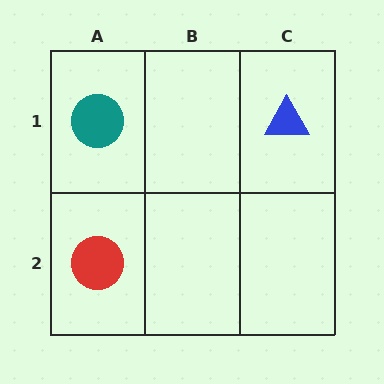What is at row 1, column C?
A blue triangle.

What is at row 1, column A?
A teal circle.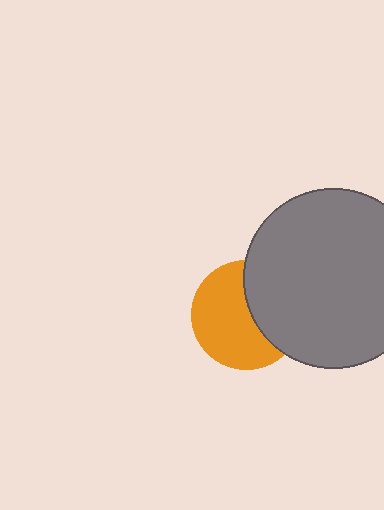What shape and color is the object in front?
The object in front is a gray circle.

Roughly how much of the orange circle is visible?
About half of it is visible (roughly 61%).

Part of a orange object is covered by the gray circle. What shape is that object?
It is a circle.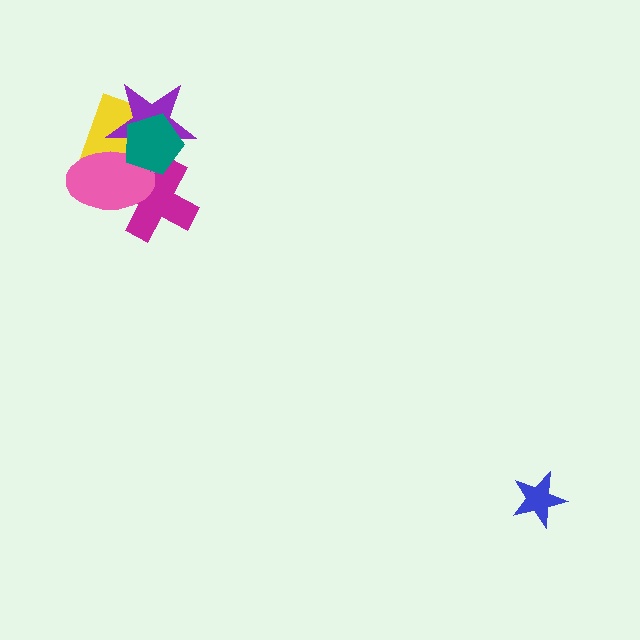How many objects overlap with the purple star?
5 objects overlap with the purple star.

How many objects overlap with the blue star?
0 objects overlap with the blue star.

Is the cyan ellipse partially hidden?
Yes, it is partially covered by another shape.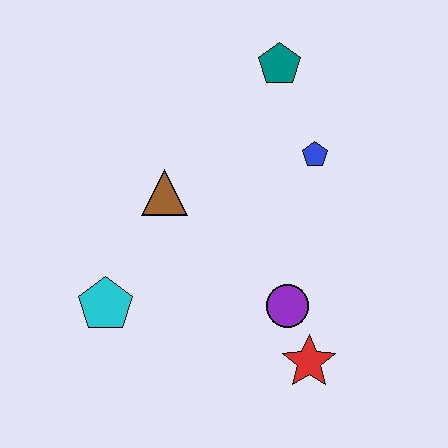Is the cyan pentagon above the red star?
Yes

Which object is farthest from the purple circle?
The teal pentagon is farthest from the purple circle.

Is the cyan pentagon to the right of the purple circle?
No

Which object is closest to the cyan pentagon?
The brown triangle is closest to the cyan pentagon.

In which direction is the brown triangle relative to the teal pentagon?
The brown triangle is below the teal pentagon.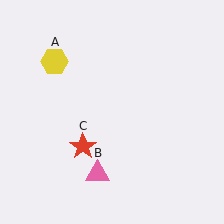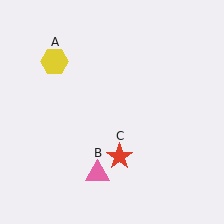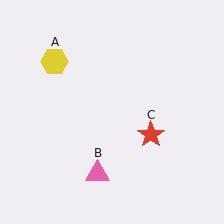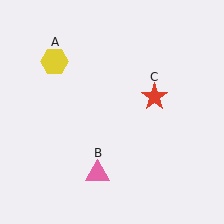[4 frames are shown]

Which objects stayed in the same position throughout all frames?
Yellow hexagon (object A) and pink triangle (object B) remained stationary.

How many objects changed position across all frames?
1 object changed position: red star (object C).